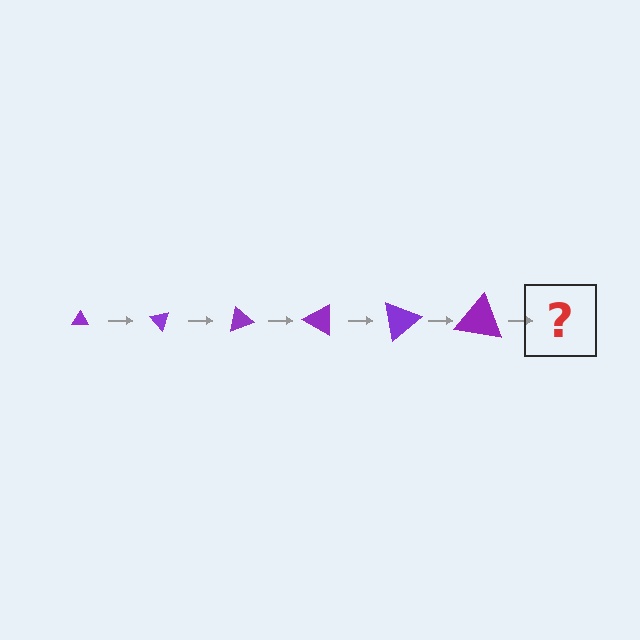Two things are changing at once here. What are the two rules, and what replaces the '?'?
The two rules are that the triangle grows larger each step and it rotates 50 degrees each step. The '?' should be a triangle, larger than the previous one and rotated 300 degrees from the start.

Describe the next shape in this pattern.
It should be a triangle, larger than the previous one and rotated 300 degrees from the start.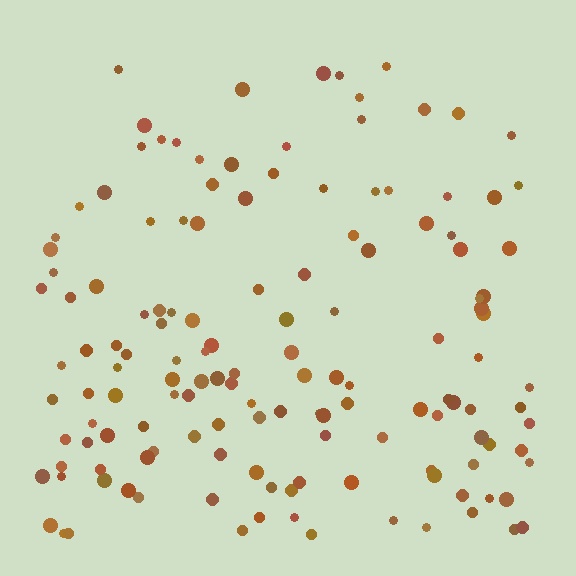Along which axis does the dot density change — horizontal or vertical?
Vertical.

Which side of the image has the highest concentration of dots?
The bottom.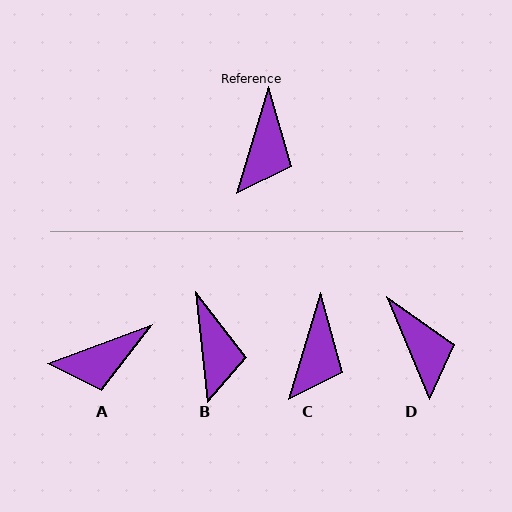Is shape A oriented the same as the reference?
No, it is off by about 53 degrees.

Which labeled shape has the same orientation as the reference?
C.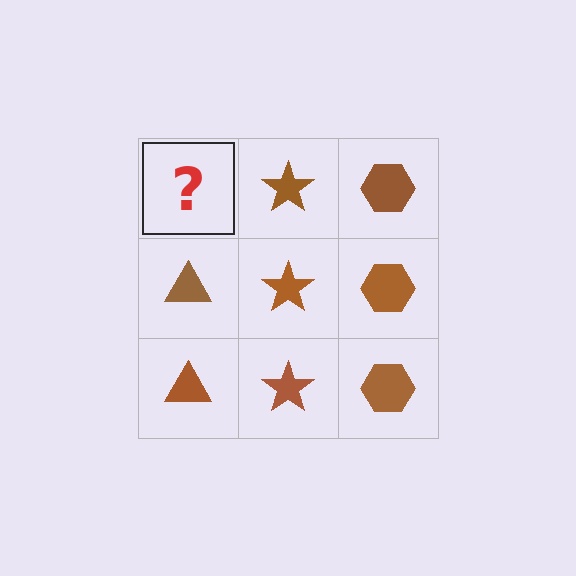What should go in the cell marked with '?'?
The missing cell should contain a brown triangle.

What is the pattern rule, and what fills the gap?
The rule is that each column has a consistent shape. The gap should be filled with a brown triangle.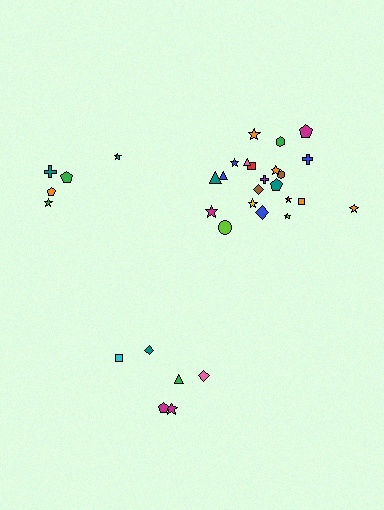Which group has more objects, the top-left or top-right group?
The top-right group.